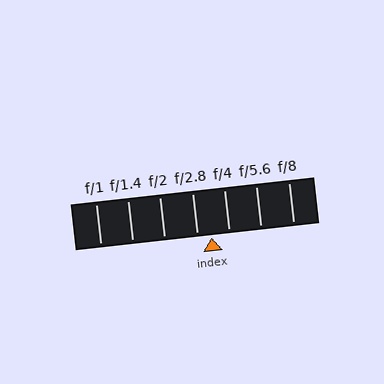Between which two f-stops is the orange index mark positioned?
The index mark is between f/2.8 and f/4.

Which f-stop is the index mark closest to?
The index mark is closest to f/2.8.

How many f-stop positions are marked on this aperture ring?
There are 7 f-stop positions marked.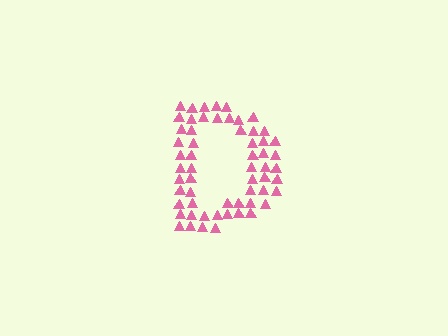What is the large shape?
The large shape is the letter D.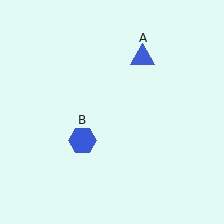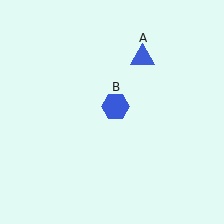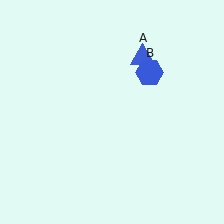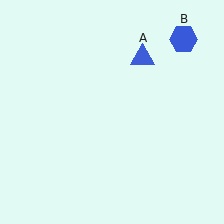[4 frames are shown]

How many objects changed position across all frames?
1 object changed position: blue hexagon (object B).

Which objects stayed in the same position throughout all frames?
Blue triangle (object A) remained stationary.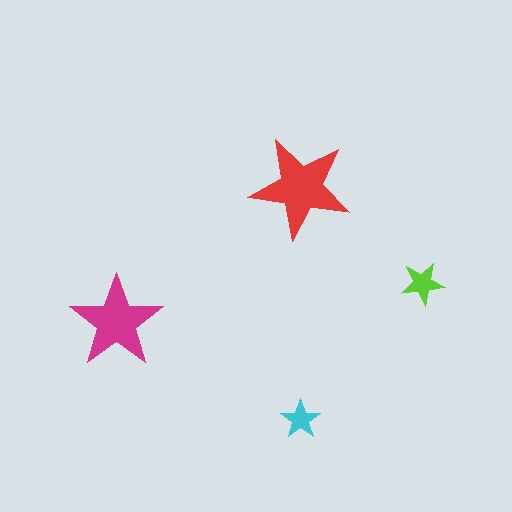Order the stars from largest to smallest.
the red one, the magenta one, the lime one, the cyan one.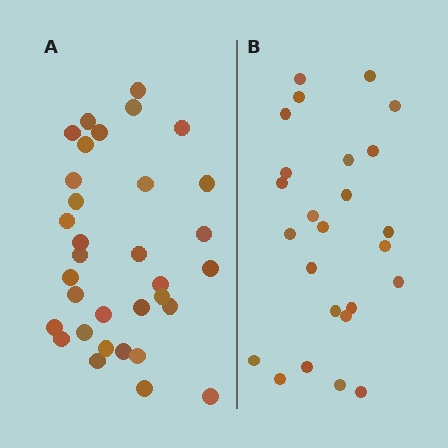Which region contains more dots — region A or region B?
Region A (the left region) has more dots.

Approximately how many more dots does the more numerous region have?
Region A has roughly 8 or so more dots than region B.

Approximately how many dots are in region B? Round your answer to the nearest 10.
About 20 dots. (The exact count is 25, which rounds to 20.)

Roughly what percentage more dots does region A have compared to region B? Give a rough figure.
About 30% more.